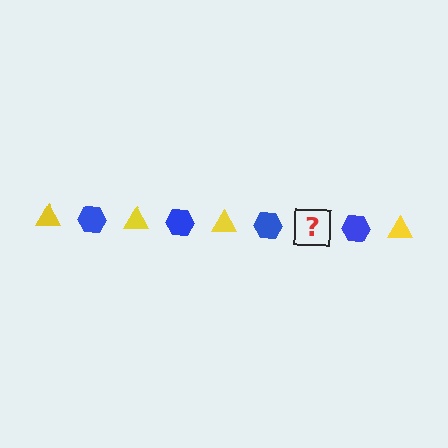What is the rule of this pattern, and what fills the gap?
The rule is that the pattern alternates between yellow triangle and blue hexagon. The gap should be filled with a yellow triangle.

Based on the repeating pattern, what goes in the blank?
The blank should be a yellow triangle.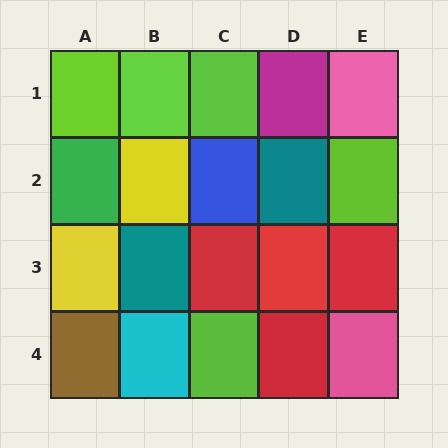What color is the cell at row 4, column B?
Cyan.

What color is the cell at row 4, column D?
Red.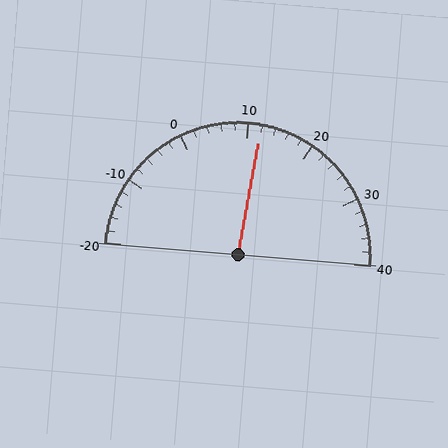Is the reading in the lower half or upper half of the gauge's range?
The reading is in the upper half of the range (-20 to 40).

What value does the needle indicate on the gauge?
The needle indicates approximately 12.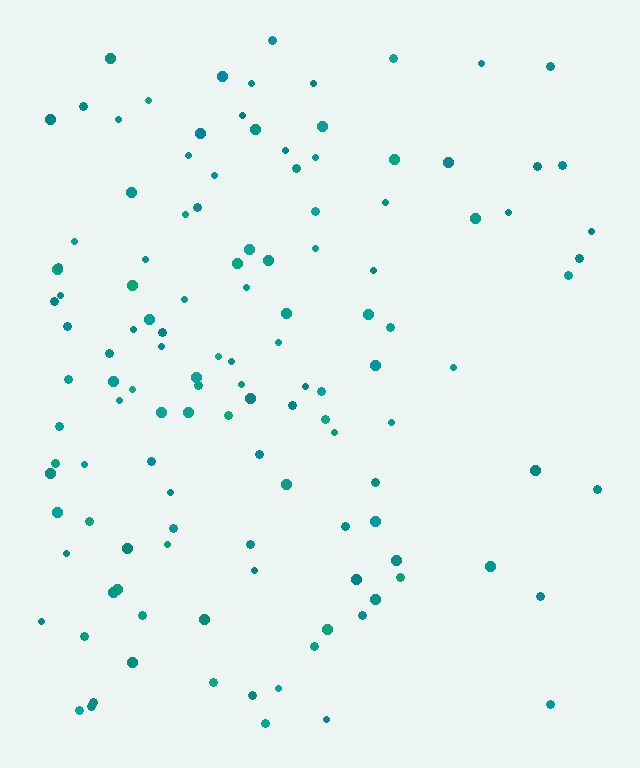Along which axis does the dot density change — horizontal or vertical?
Horizontal.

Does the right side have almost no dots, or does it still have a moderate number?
Still a moderate number, just noticeably fewer than the left.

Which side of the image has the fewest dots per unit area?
The right.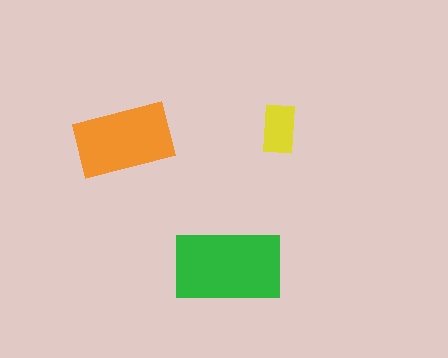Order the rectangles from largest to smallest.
the green one, the orange one, the yellow one.